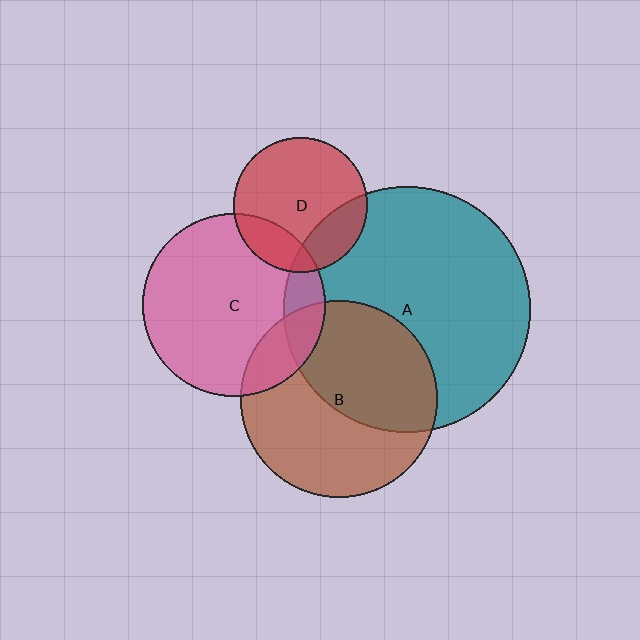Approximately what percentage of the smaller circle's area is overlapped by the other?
Approximately 15%.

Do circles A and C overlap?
Yes.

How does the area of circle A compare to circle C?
Approximately 1.8 times.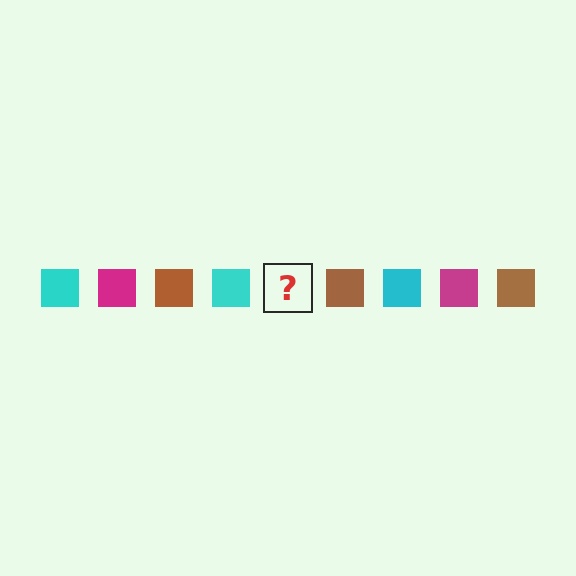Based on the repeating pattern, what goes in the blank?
The blank should be a magenta square.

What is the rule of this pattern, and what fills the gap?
The rule is that the pattern cycles through cyan, magenta, brown squares. The gap should be filled with a magenta square.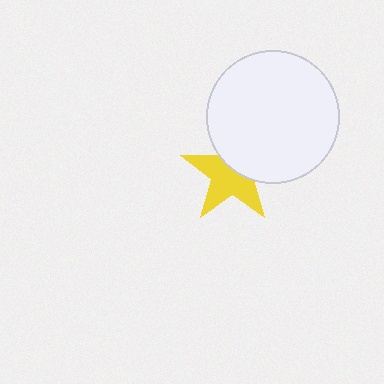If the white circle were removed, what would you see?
You would see the complete yellow star.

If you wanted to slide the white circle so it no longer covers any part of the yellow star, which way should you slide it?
Slide it toward the upper-right — that is the most direct way to separate the two shapes.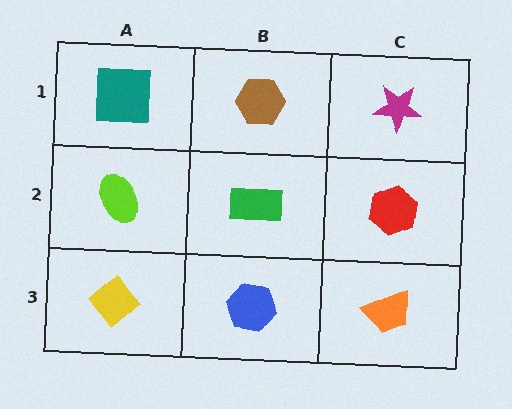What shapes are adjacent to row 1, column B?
A green rectangle (row 2, column B), a teal square (row 1, column A), a magenta star (row 1, column C).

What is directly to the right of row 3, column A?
A blue hexagon.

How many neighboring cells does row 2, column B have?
4.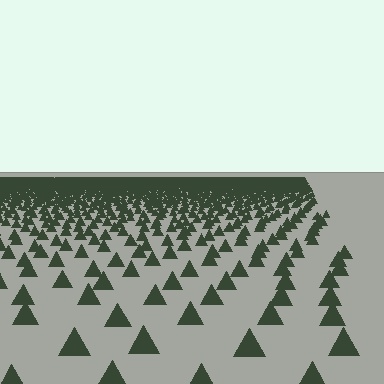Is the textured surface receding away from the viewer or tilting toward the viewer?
The surface is receding away from the viewer. Texture elements get smaller and denser toward the top.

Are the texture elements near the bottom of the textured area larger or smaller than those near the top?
Larger. Near the bottom, elements are closer to the viewer and appear at a bigger on-screen size.